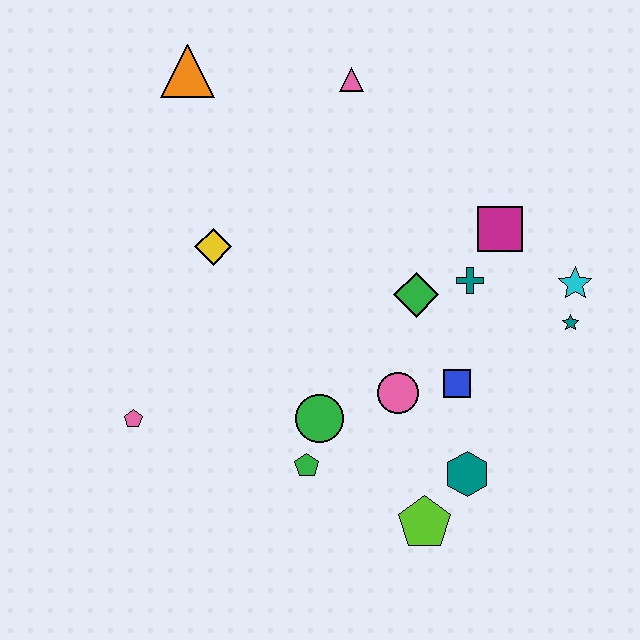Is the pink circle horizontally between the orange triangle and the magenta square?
Yes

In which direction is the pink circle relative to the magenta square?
The pink circle is below the magenta square.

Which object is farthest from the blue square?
The orange triangle is farthest from the blue square.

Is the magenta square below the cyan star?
No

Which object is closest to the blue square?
The pink circle is closest to the blue square.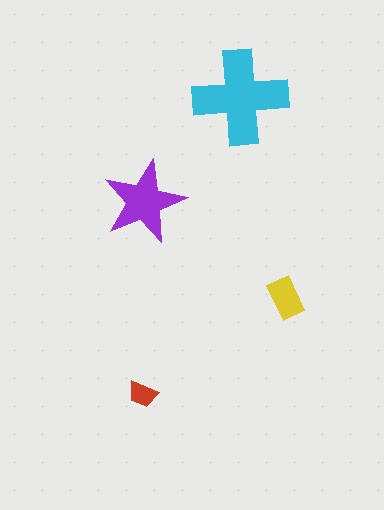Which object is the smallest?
The red trapezoid.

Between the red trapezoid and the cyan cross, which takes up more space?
The cyan cross.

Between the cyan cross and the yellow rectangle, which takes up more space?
The cyan cross.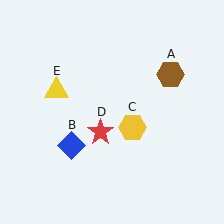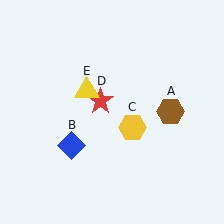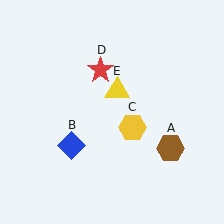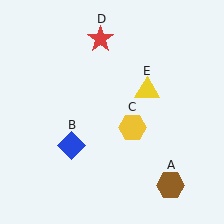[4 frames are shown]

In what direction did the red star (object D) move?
The red star (object D) moved up.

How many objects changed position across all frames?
3 objects changed position: brown hexagon (object A), red star (object D), yellow triangle (object E).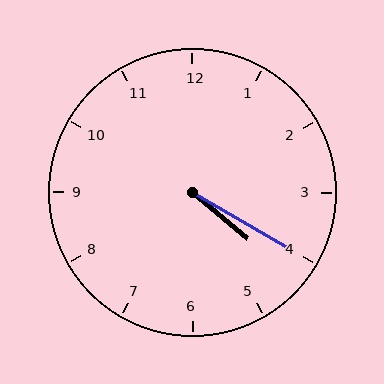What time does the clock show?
4:20.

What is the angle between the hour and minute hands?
Approximately 10 degrees.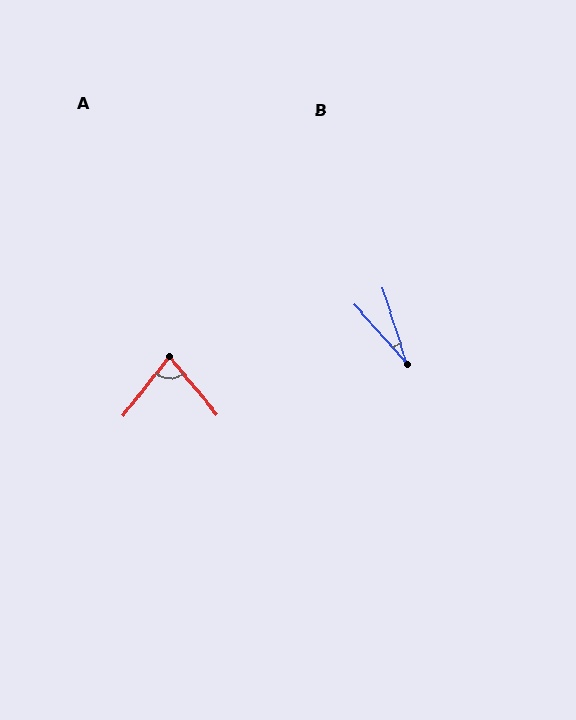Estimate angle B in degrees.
Approximately 24 degrees.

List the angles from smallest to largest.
B (24°), A (78°).